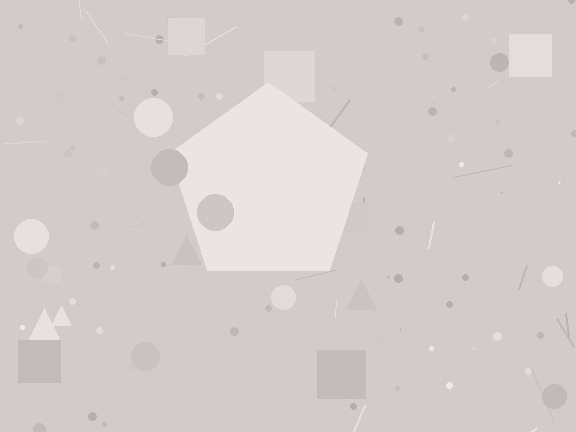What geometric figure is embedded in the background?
A pentagon is embedded in the background.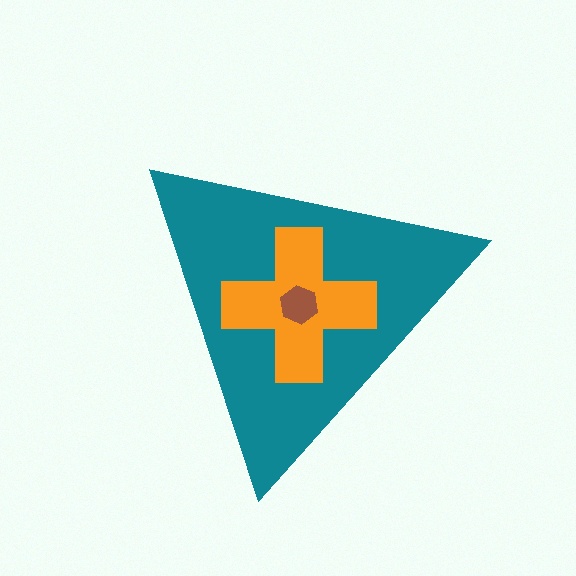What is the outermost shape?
The teal triangle.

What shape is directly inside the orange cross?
The brown hexagon.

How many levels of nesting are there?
3.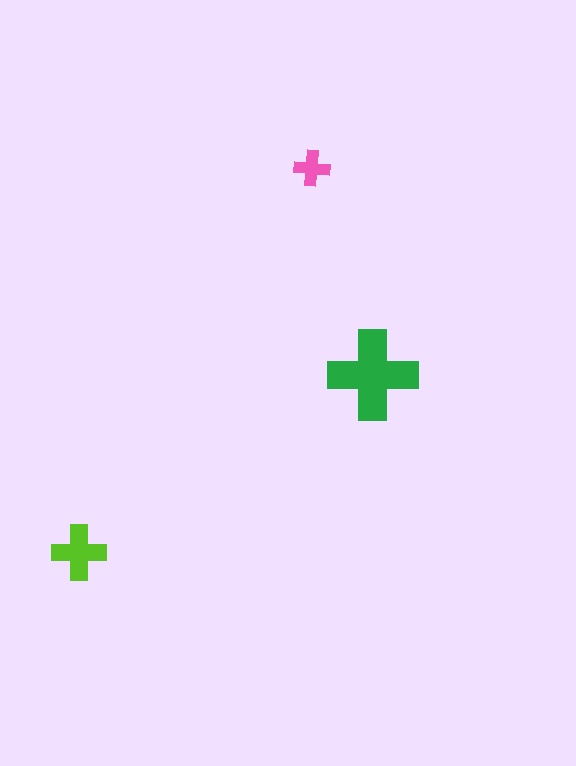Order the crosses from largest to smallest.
the green one, the lime one, the pink one.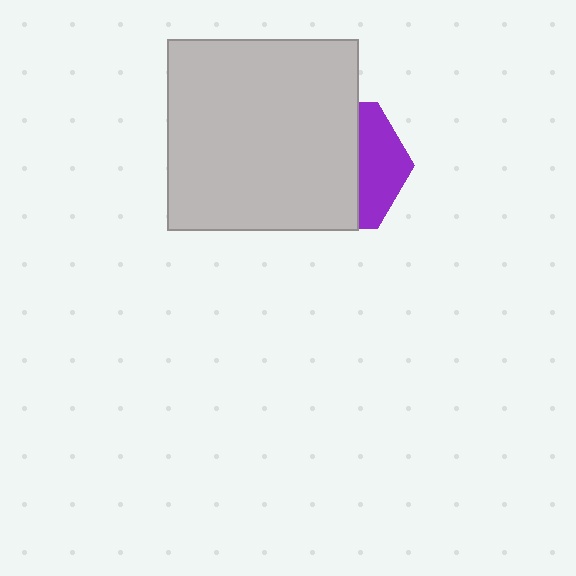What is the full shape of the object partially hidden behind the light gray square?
The partially hidden object is a purple hexagon.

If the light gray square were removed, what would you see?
You would see the complete purple hexagon.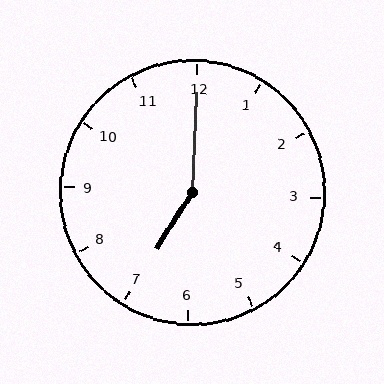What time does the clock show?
7:00.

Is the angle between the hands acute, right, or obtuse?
It is obtuse.